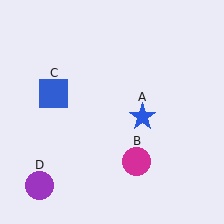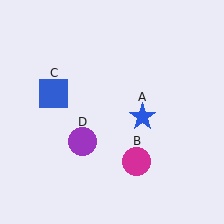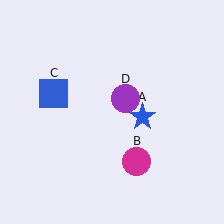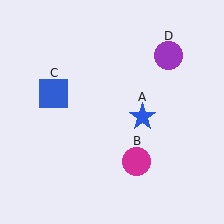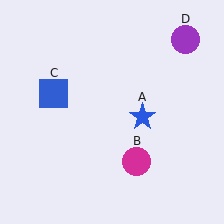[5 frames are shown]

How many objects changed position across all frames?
1 object changed position: purple circle (object D).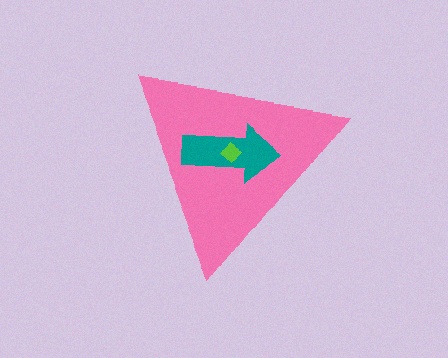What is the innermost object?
The lime diamond.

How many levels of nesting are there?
3.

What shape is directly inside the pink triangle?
The teal arrow.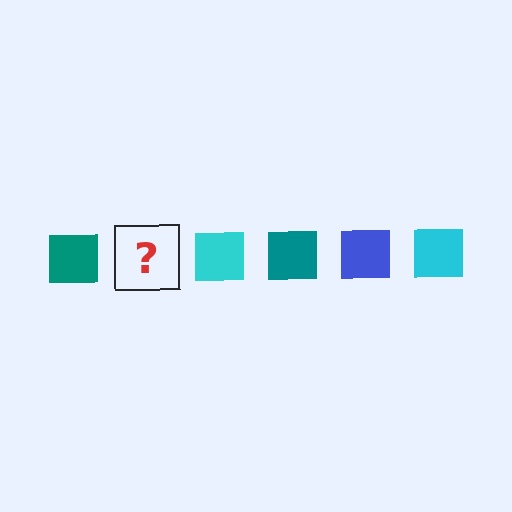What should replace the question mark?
The question mark should be replaced with a blue square.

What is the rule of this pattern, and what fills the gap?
The rule is that the pattern cycles through teal, blue, cyan squares. The gap should be filled with a blue square.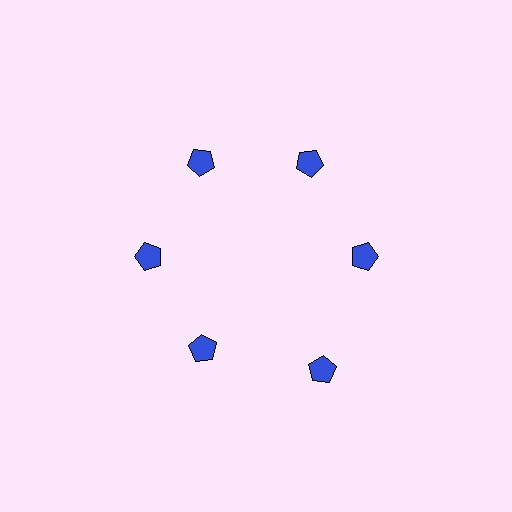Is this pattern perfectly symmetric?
No. The 6 blue pentagons are arranged in a ring, but one element near the 5 o'clock position is pushed outward from the center, breaking the 6-fold rotational symmetry.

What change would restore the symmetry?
The symmetry would be restored by moving it inward, back onto the ring so that all 6 pentagons sit at equal angles and equal distance from the center.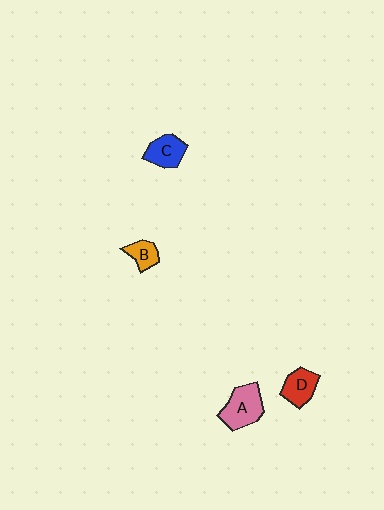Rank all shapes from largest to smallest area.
From largest to smallest: A (pink), C (blue), D (red), B (orange).